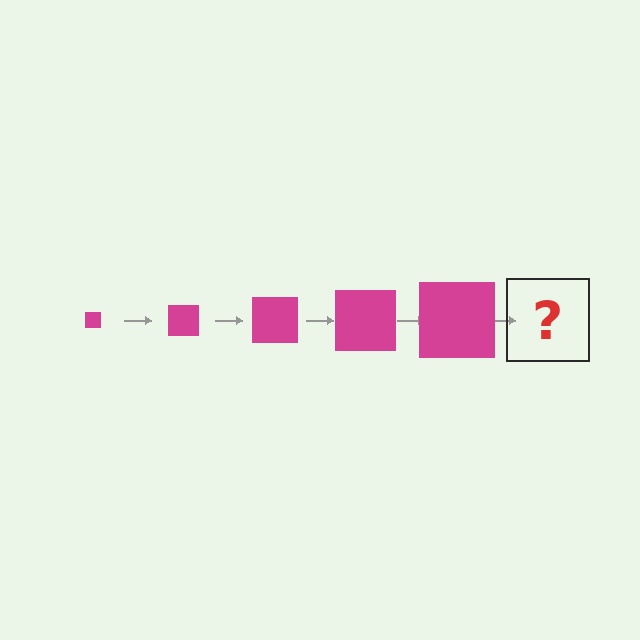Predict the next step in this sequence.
The next step is a magenta square, larger than the previous one.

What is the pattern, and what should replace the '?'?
The pattern is that the square gets progressively larger each step. The '?' should be a magenta square, larger than the previous one.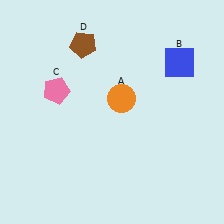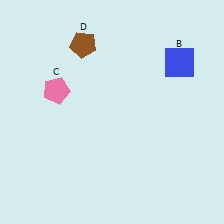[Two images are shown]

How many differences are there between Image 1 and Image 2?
There is 1 difference between the two images.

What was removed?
The orange circle (A) was removed in Image 2.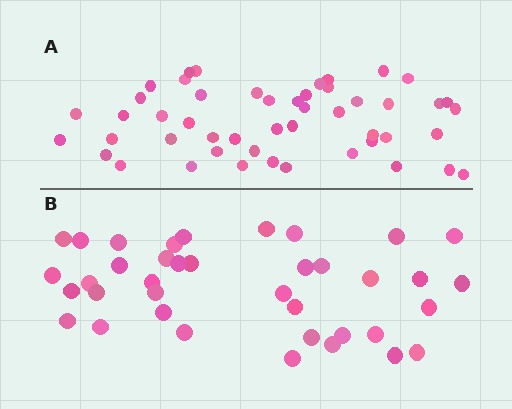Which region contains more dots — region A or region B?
Region A (the top region) has more dots.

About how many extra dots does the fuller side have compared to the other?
Region A has roughly 12 or so more dots than region B.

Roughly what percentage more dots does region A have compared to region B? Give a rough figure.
About 30% more.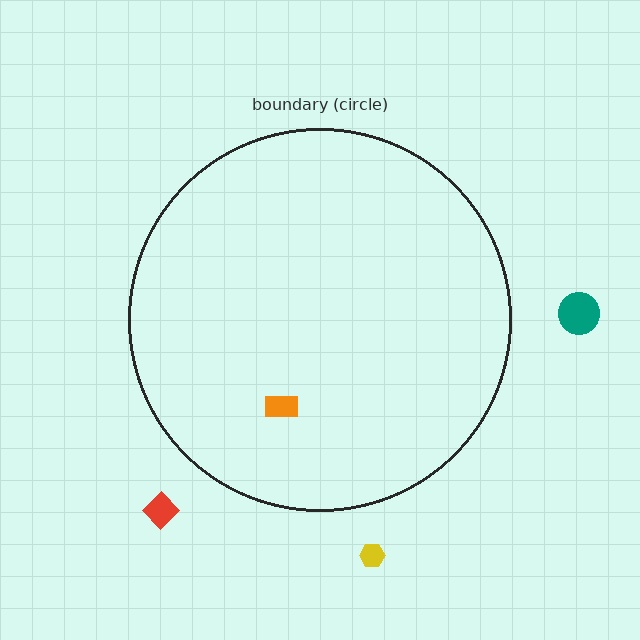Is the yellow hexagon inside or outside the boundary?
Outside.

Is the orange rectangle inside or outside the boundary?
Inside.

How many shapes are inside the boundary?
1 inside, 3 outside.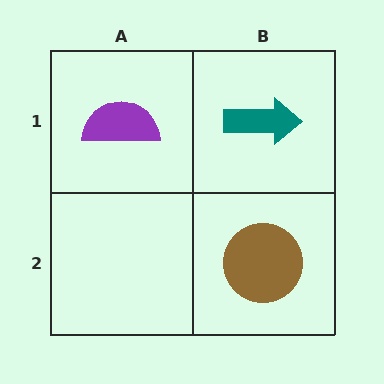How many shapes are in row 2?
1 shape.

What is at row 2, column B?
A brown circle.